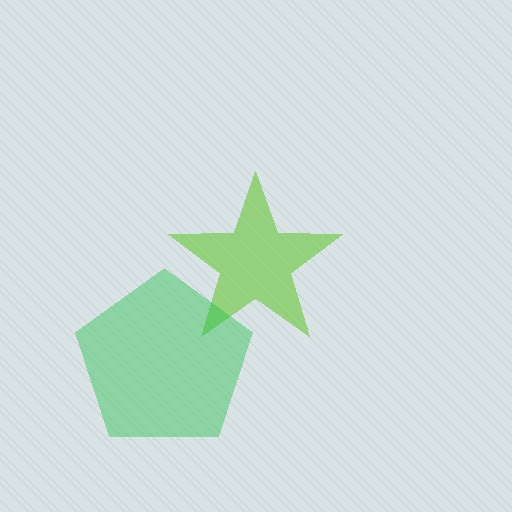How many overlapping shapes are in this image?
There are 2 overlapping shapes in the image.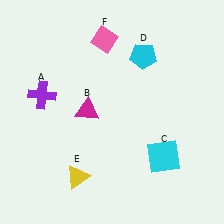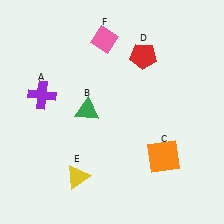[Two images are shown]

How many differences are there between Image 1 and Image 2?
There are 3 differences between the two images.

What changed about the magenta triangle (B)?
In Image 1, B is magenta. In Image 2, it changed to green.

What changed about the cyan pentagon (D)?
In Image 1, D is cyan. In Image 2, it changed to red.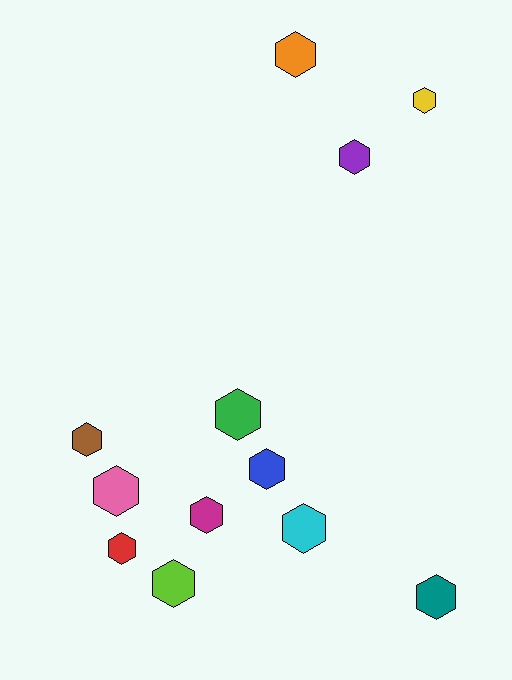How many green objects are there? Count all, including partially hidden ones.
There is 1 green object.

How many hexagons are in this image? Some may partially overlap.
There are 12 hexagons.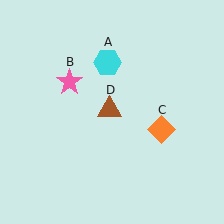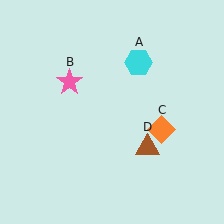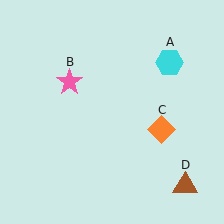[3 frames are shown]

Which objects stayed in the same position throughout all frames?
Pink star (object B) and orange diamond (object C) remained stationary.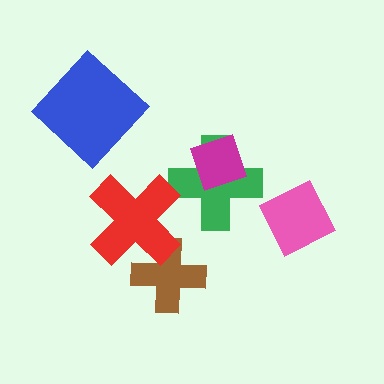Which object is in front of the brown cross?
The red cross is in front of the brown cross.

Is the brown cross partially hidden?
Yes, it is partially covered by another shape.